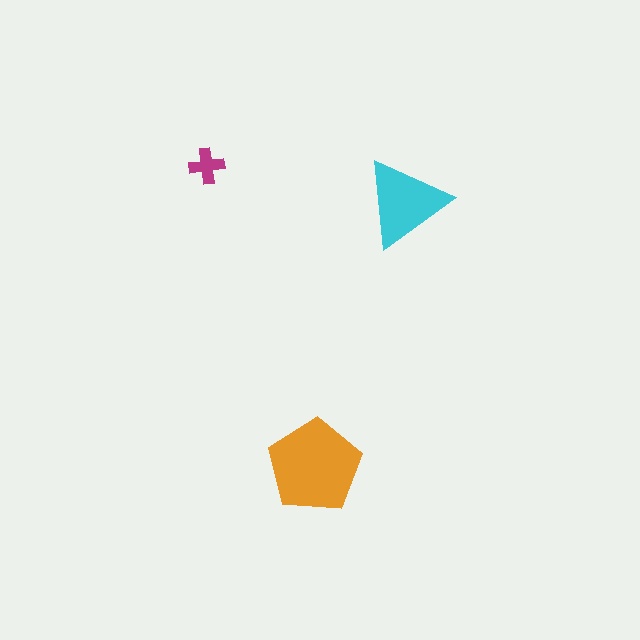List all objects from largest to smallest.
The orange pentagon, the cyan triangle, the magenta cross.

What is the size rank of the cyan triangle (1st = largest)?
2nd.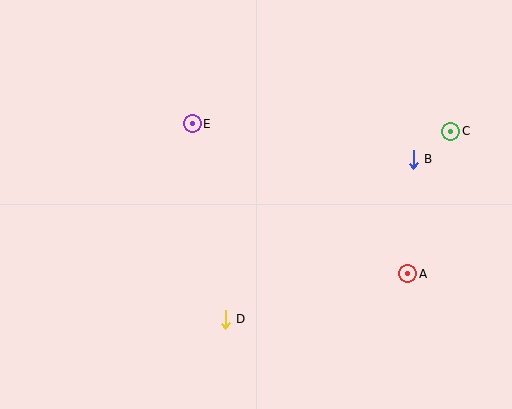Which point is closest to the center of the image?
Point E at (192, 124) is closest to the center.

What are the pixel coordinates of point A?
Point A is at (408, 274).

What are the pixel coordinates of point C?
Point C is at (451, 131).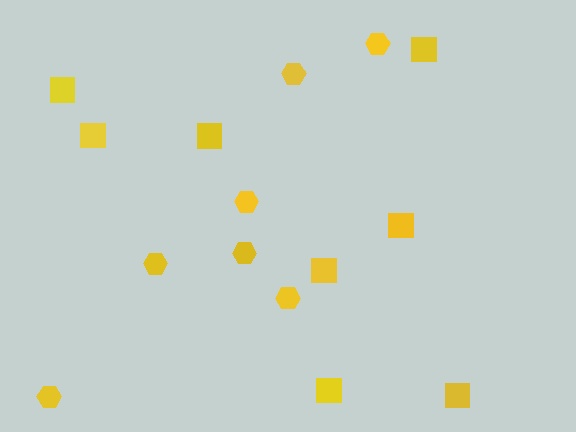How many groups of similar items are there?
There are 2 groups: one group of hexagons (7) and one group of squares (8).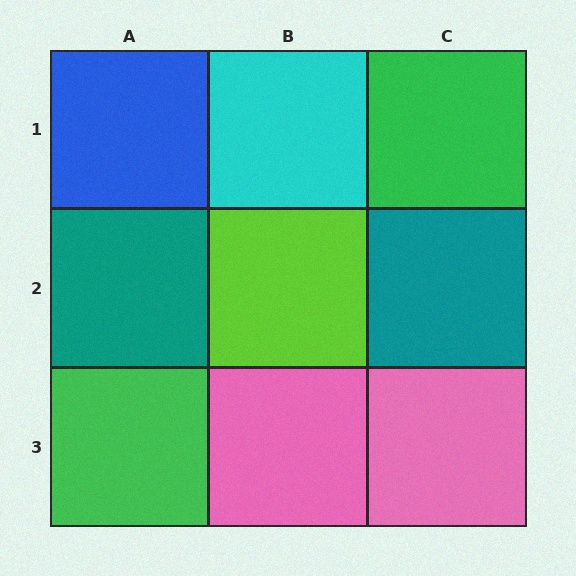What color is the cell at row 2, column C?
Teal.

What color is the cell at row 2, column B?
Lime.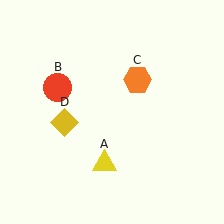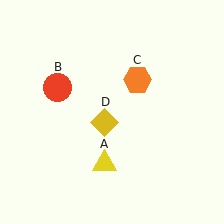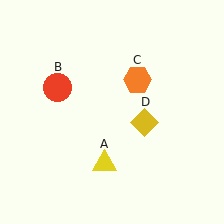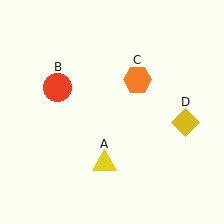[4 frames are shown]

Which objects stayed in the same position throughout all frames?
Yellow triangle (object A) and red circle (object B) and orange hexagon (object C) remained stationary.